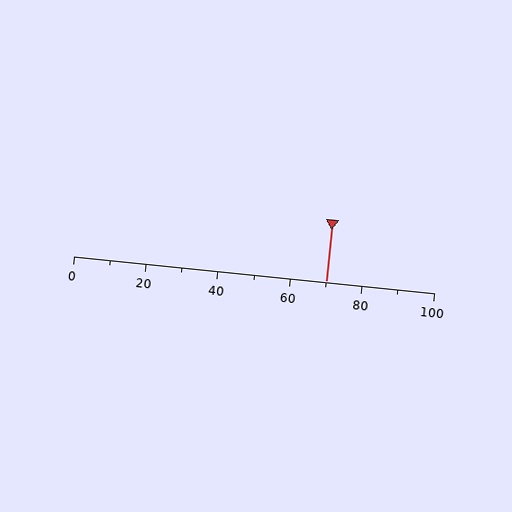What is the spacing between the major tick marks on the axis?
The major ticks are spaced 20 apart.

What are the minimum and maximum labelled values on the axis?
The axis runs from 0 to 100.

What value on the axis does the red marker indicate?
The marker indicates approximately 70.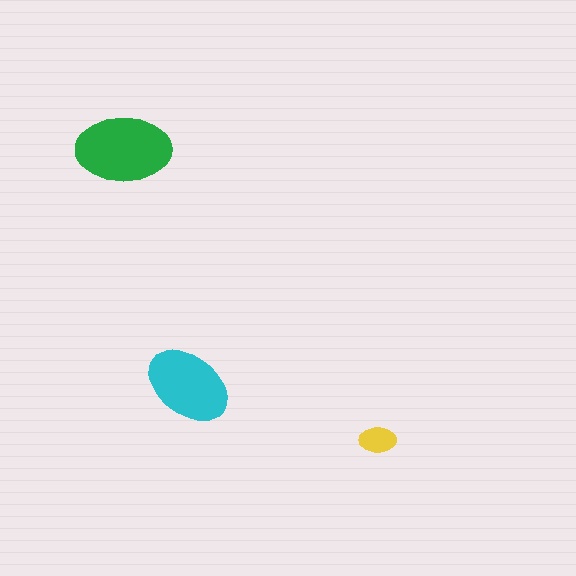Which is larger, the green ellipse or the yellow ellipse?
The green one.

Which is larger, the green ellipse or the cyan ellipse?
The green one.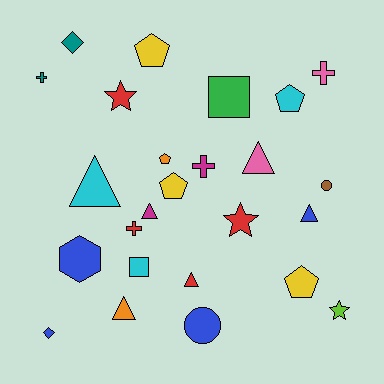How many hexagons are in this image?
There is 1 hexagon.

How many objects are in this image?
There are 25 objects.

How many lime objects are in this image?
There is 1 lime object.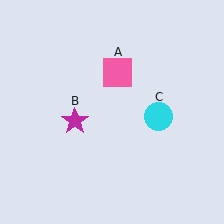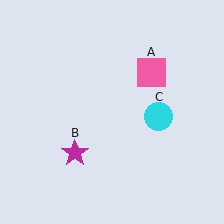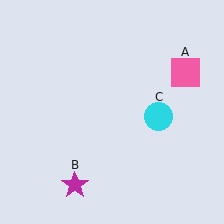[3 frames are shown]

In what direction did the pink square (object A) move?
The pink square (object A) moved right.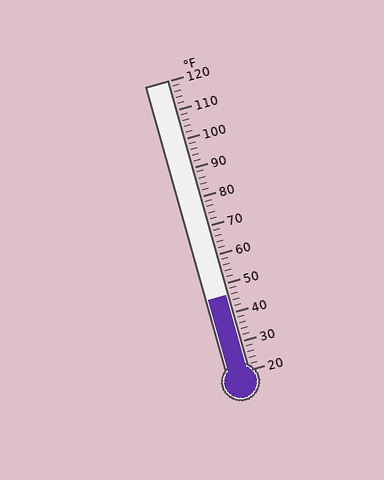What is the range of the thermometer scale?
The thermometer scale ranges from 20°F to 120°F.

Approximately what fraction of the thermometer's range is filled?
The thermometer is filled to approximately 25% of its range.